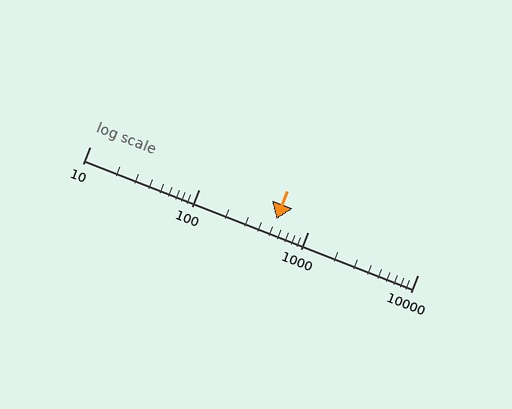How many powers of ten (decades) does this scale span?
The scale spans 3 decades, from 10 to 10000.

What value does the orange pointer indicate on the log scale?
The pointer indicates approximately 510.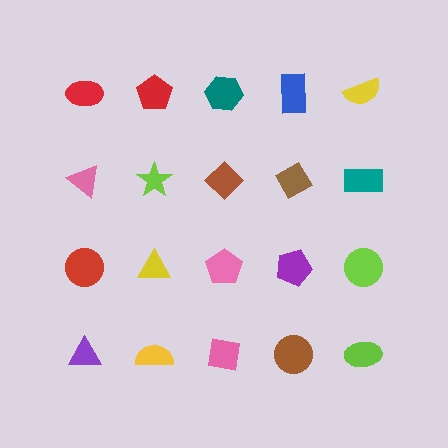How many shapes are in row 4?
5 shapes.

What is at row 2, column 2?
A lime star.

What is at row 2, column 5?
A teal rectangle.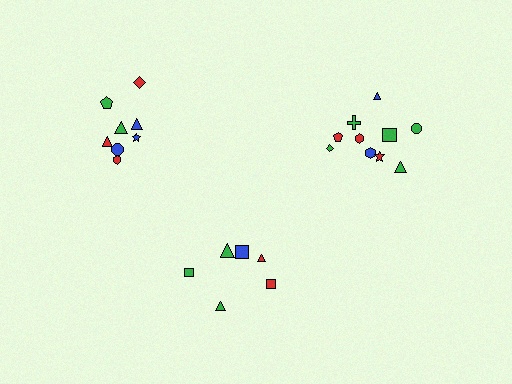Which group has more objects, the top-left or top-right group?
The top-right group.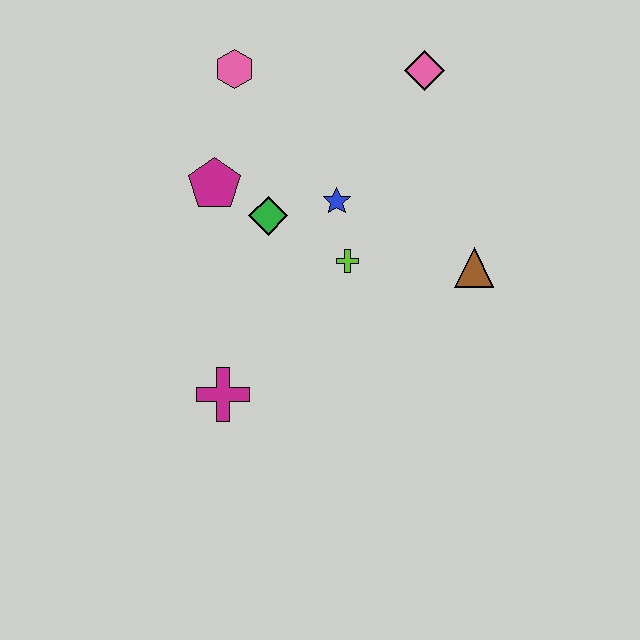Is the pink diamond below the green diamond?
No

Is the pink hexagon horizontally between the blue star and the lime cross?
No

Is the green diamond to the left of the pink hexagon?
No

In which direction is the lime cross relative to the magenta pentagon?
The lime cross is to the right of the magenta pentagon.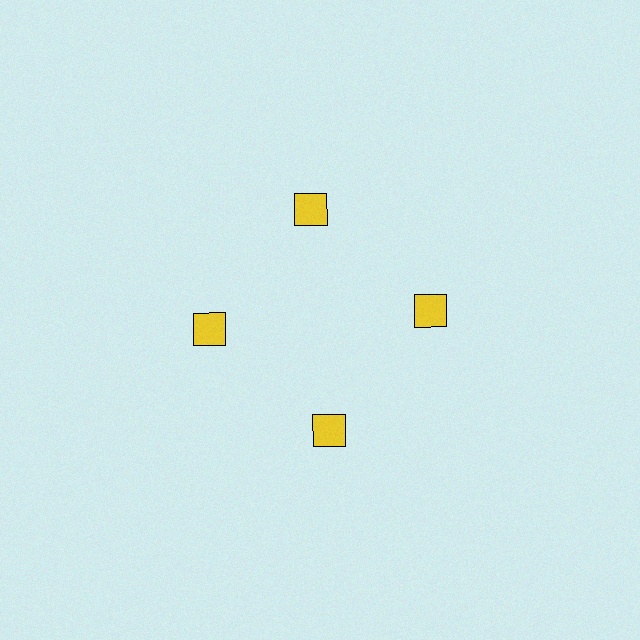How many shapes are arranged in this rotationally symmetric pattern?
There are 4 shapes, arranged in 4 groups of 1.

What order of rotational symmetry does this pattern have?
This pattern has 4-fold rotational symmetry.